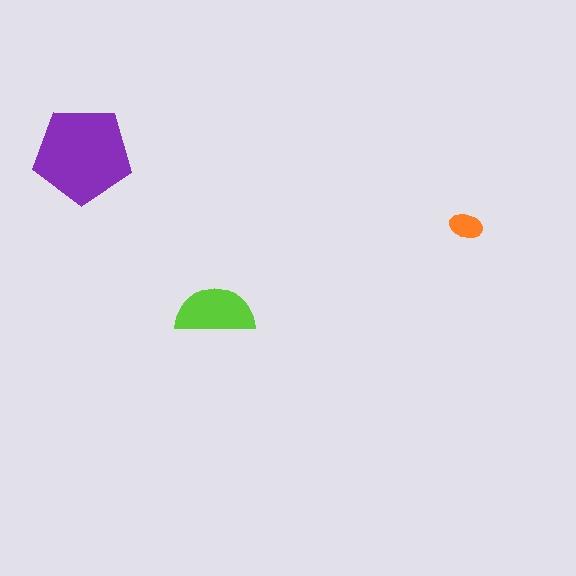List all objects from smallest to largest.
The orange ellipse, the lime semicircle, the purple pentagon.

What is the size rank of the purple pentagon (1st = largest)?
1st.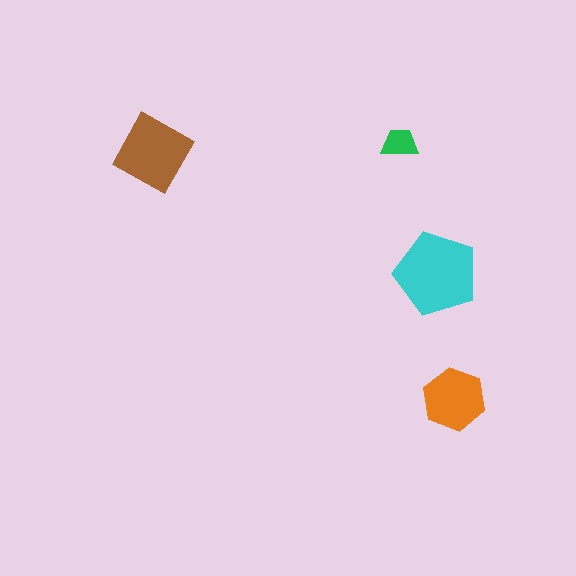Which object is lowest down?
The orange hexagon is bottommost.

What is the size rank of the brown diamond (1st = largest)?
2nd.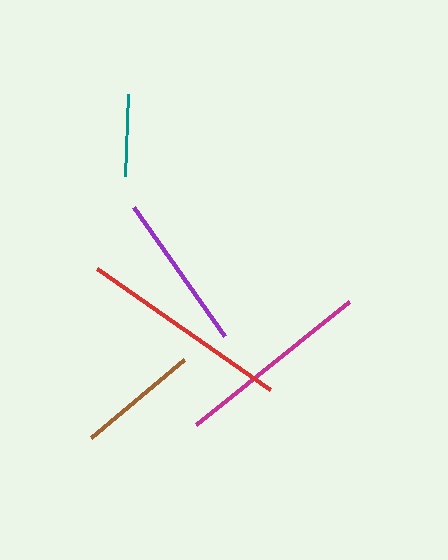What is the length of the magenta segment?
The magenta segment is approximately 196 pixels long.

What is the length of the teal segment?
The teal segment is approximately 82 pixels long.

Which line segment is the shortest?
The teal line is the shortest at approximately 82 pixels.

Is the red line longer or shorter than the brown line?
The red line is longer than the brown line.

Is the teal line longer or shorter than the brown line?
The brown line is longer than the teal line.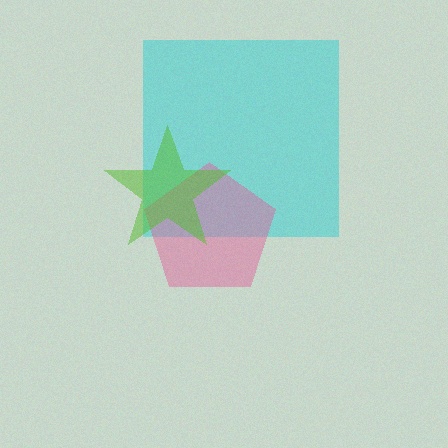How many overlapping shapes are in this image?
There are 3 overlapping shapes in the image.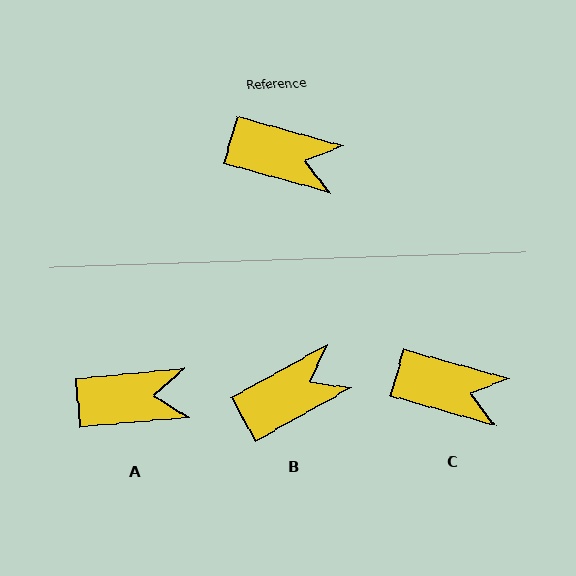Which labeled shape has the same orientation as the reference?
C.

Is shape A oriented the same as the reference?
No, it is off by about 21 degrees.